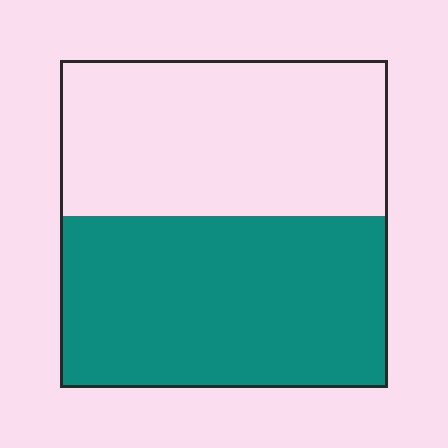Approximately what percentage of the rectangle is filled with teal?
Approximately 50%.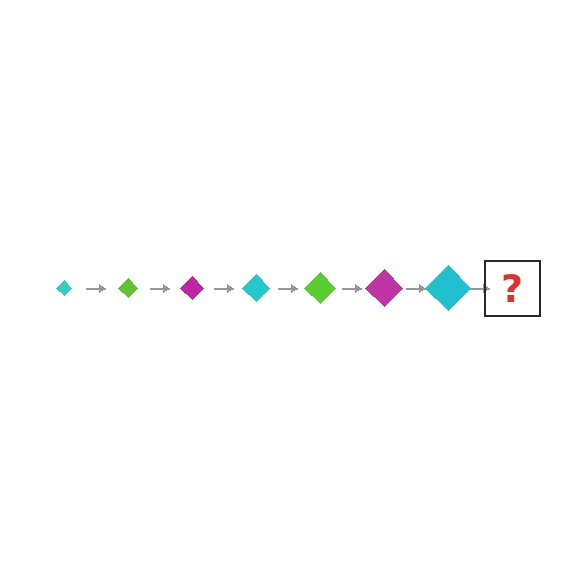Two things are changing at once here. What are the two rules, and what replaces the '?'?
The two rules are that the diamond grows larger each step and the color cycles through cyan, lime, and magenta. The '?' should be a lime diamond, larger than the previous one.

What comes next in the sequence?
The next element should be a lime diamond, larger than the previous one.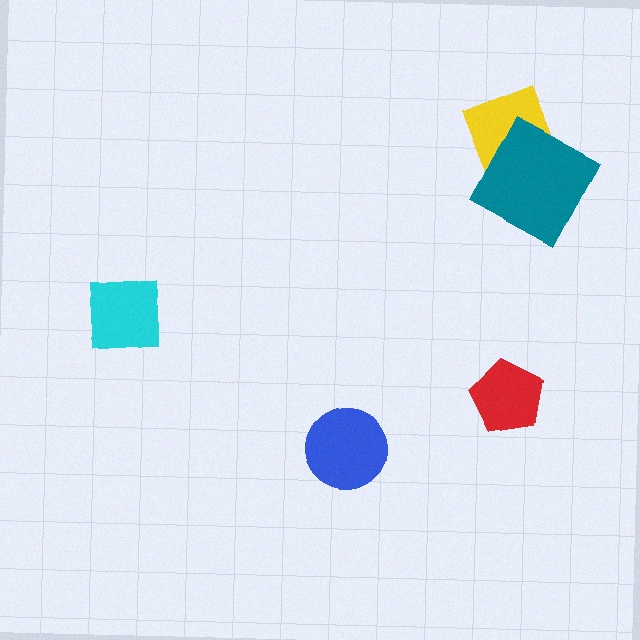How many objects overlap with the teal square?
1 object overlaps with the teal square.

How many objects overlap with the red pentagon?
0 objects overlap with the red pentagon.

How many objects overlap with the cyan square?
0 objects overlap with the cyan square.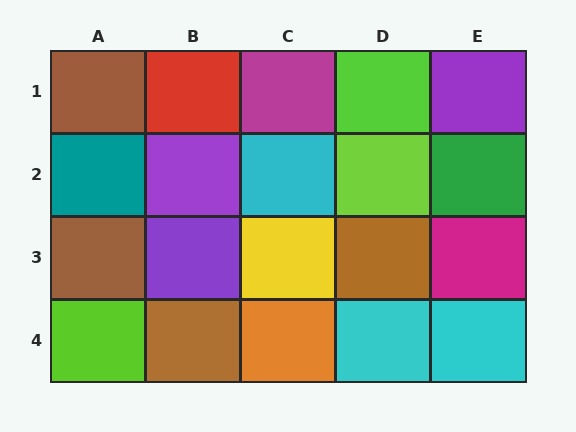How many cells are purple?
3 cells are purple.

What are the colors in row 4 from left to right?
Lime, brown, orange, cyan, cyan.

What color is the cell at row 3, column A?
Brown.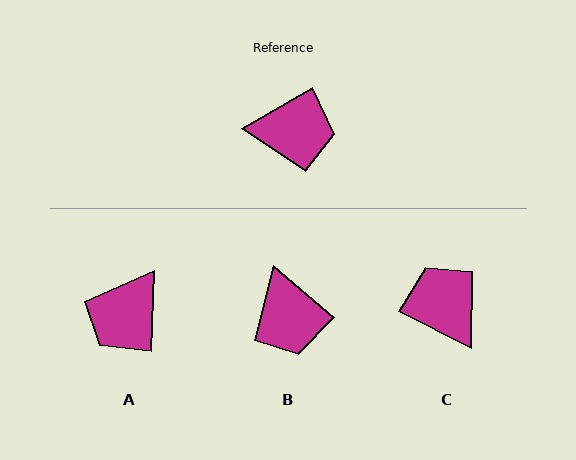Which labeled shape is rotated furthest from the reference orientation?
C, about 123 degrees away.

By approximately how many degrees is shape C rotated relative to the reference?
Approximately 123 degrees counter-clockwise.